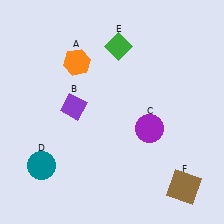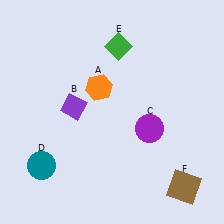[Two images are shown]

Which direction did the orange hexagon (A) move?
The orange hexagon (A) moved down.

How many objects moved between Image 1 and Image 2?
1 object moved between the two images.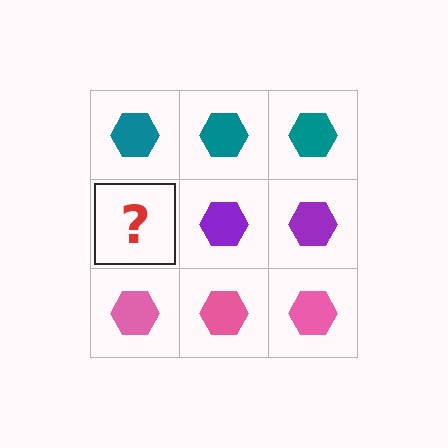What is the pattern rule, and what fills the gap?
The rule is that each row has a consistent color. The gap should be filled with a purple hexagon.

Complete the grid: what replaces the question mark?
The question mark should be replaced with a purple hexagon.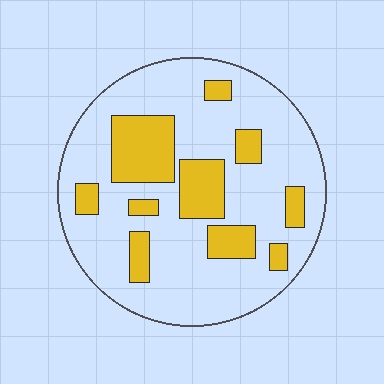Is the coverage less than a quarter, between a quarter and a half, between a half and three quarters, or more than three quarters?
Less than a quarter.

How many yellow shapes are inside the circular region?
10.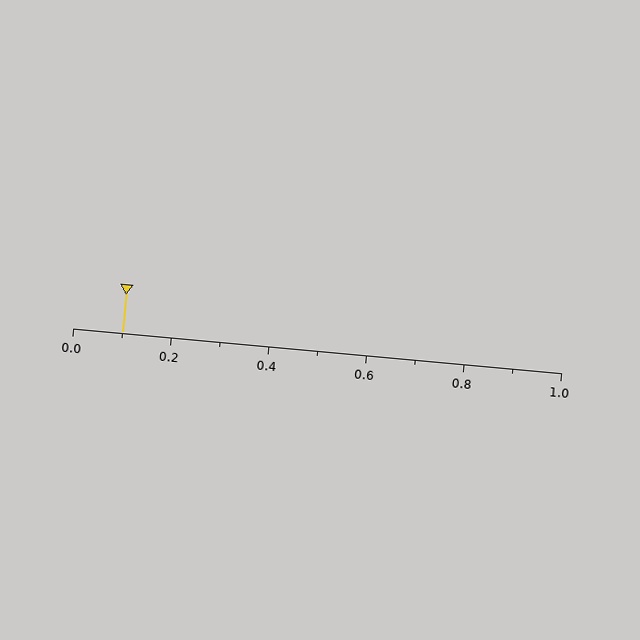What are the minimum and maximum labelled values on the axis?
The axis runs from 0.0 to 1.0.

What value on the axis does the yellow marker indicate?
The marker indicates approximately 0.1.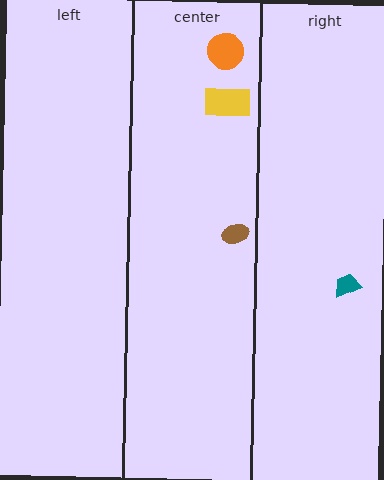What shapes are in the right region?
The teal trapezoid.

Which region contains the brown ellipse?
The center region.